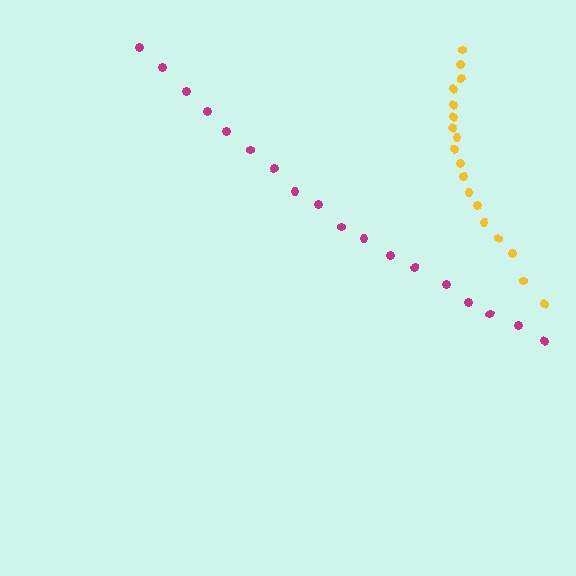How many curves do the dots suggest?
There are 2 distinct paths.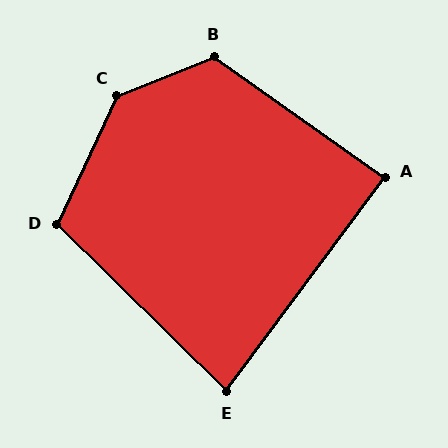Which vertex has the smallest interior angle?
E, at approximately 82 degrees.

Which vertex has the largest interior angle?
C, at approximately 137 degrees.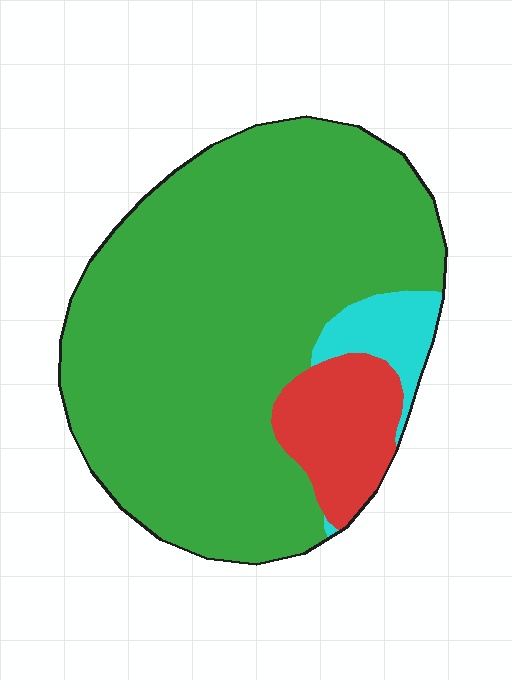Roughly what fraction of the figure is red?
Red covers 12% of the figure.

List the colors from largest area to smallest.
From largest to smallest: green, red, cyan.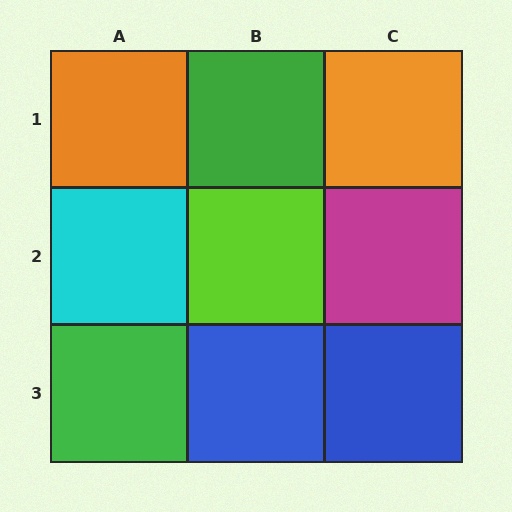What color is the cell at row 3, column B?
Blue.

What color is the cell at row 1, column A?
Orange.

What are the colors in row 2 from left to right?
Cyan, lime, magenta.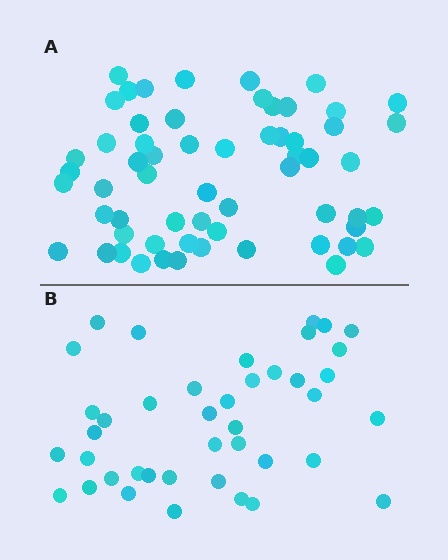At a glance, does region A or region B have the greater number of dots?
Region A (the top region) has more dots.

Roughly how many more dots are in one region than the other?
Region A has approximately 20 more dots than region B.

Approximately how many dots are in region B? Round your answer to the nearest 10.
About 40 dots. (The exact count is 41, which rounds to 40.)